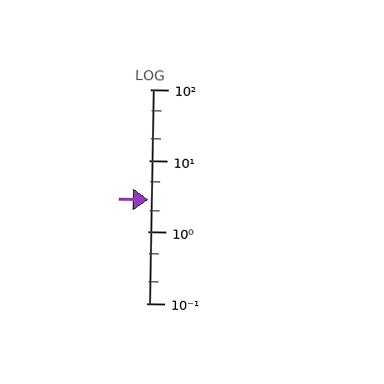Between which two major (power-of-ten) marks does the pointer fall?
The pointer is between 1 and 10.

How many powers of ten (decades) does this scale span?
The scale spans 3 decades, from 0.1 to 100.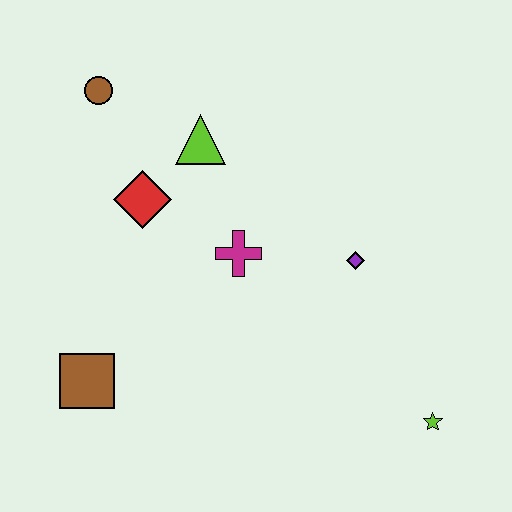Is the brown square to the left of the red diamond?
Yes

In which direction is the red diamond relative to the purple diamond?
The red diamond is to the left of the purple diamond.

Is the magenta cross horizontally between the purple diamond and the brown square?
Yes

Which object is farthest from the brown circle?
The lime star is farthest from the brown circle.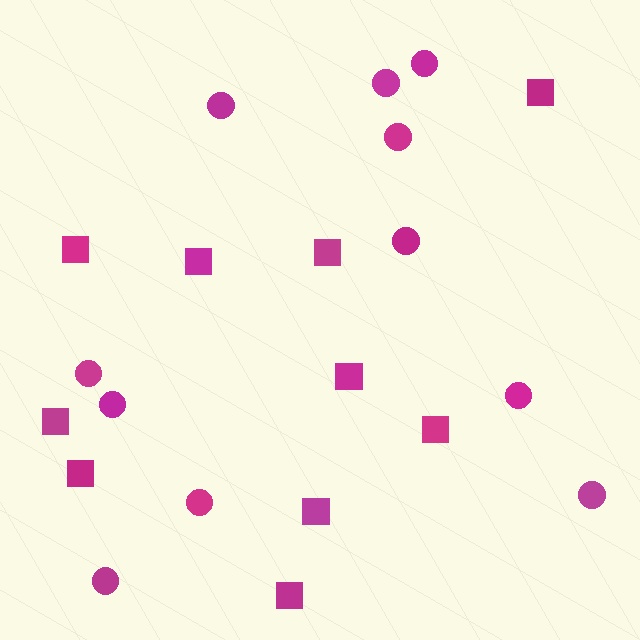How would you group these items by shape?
There are 2 groups: one group of squares (10) and one group of circles (11).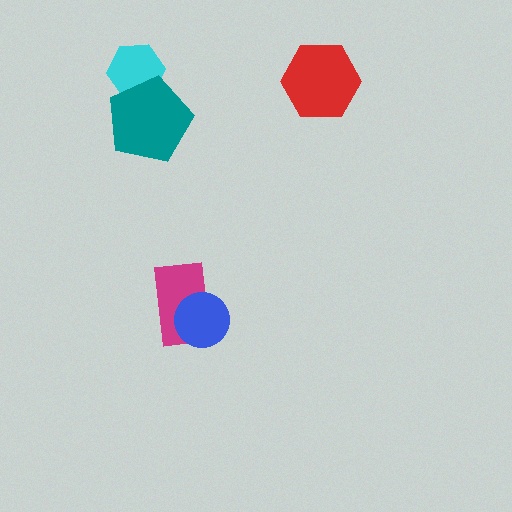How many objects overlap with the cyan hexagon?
1 object overlaps with the cyan hexagon.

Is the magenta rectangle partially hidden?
Yes, it is partially covered by another shape.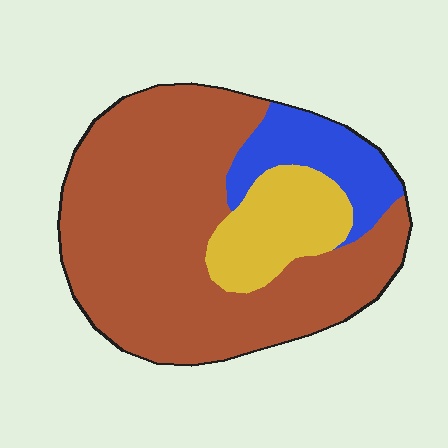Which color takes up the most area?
Brown, at roughly 70%.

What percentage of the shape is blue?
Blue takes up about one eighth (1/8) of the shape.